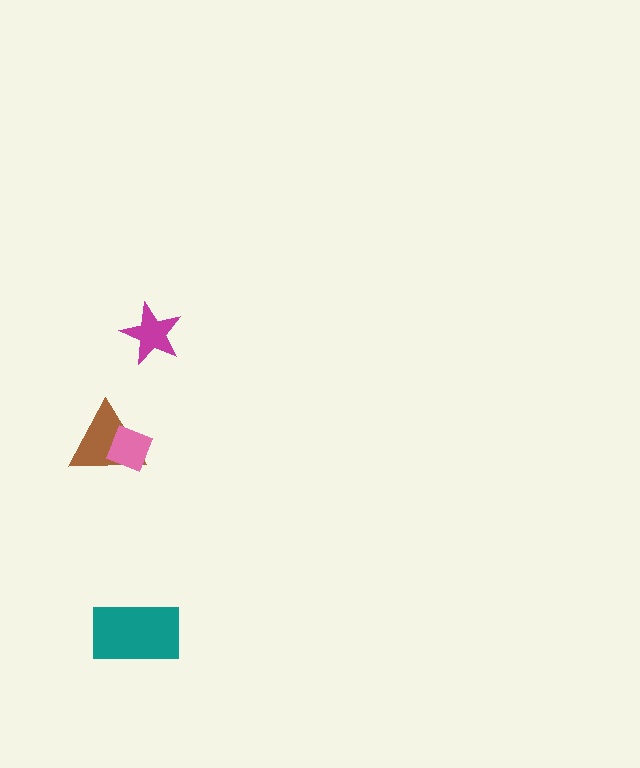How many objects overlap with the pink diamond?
1 object overlaps with the pink diamond.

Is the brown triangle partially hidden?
Yes, it is partially covered by another shape.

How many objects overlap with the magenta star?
0 objects overlap with the magenta star.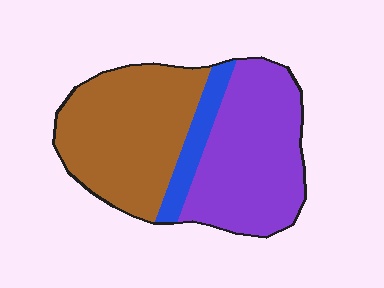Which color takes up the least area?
Blue, at roughly 10%.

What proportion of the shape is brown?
Brown takes up between a third and a half of the shape.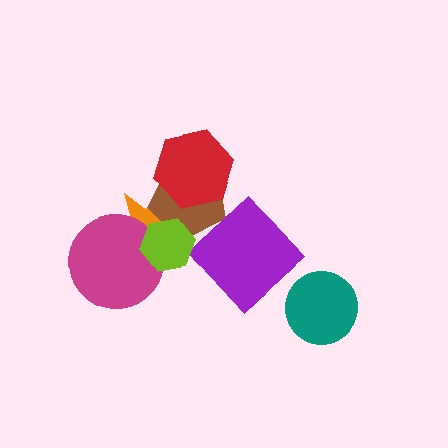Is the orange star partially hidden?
Yes, it is partially covered by another shape.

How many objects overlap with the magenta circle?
2 objects overlap with the magenta circle.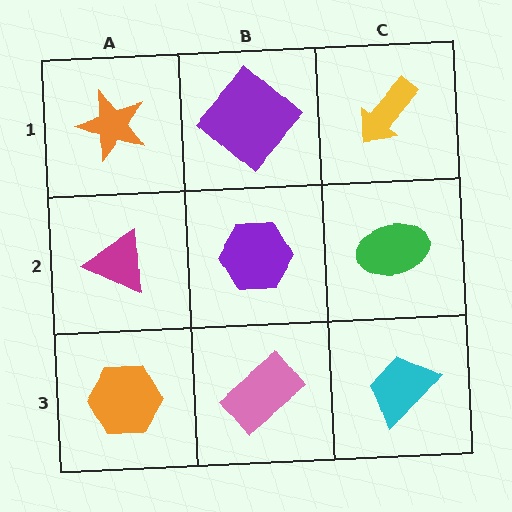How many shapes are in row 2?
3 shapes.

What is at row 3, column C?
A cyan trapezoid.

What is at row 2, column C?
A green ellipse.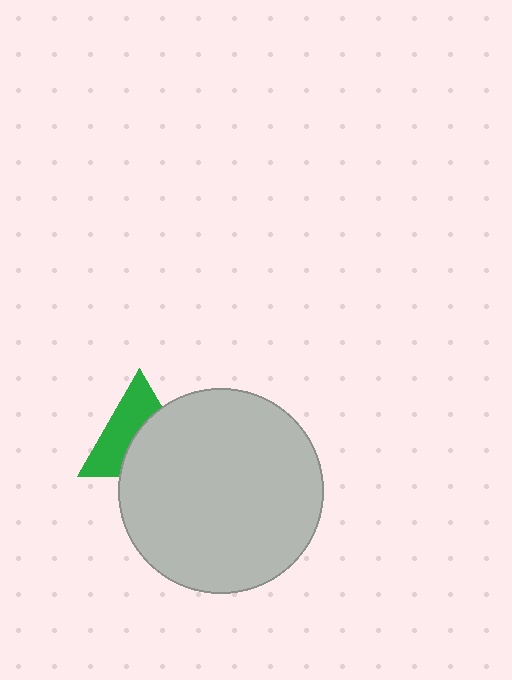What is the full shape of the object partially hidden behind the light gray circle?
The partially hidden object is a green triangle.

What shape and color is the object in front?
The object in front is a light gray circle.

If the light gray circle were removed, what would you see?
You would see the complete green triangle.